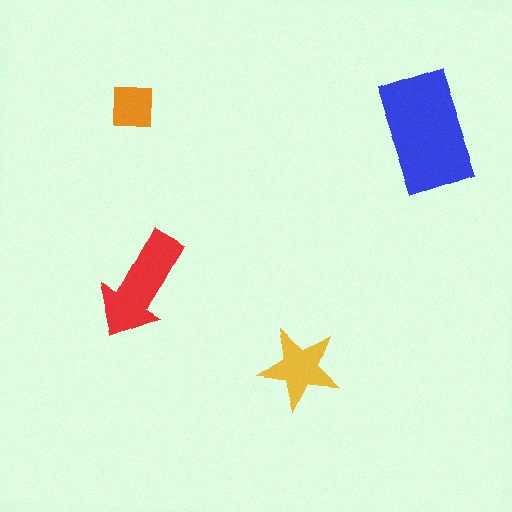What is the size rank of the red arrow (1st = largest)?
2nd.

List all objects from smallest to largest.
The orange square, the yellow star, the red arrow, the blue rectangle.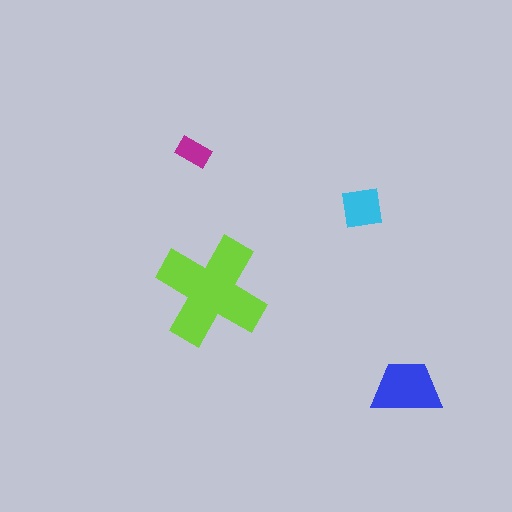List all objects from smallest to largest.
The magenta rectangle, the cyan square, the blue trapezoid, the lime cross.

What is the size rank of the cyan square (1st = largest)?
3rd.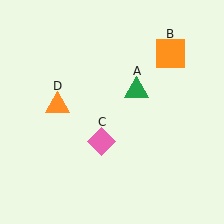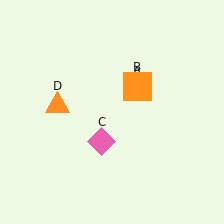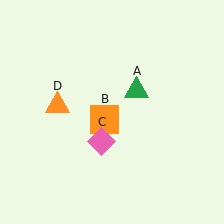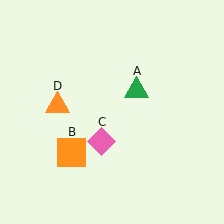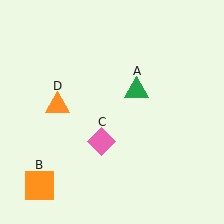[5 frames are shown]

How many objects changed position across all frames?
1 object changed position: orange square (object B).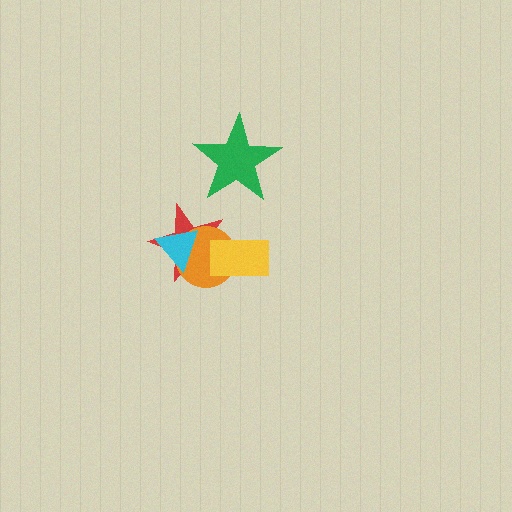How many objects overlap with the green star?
0 objects overlap with the green star.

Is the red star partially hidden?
Yes, it is partially covered by another shape.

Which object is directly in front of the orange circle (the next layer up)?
The cyan triangle is directly in front of the orange circle.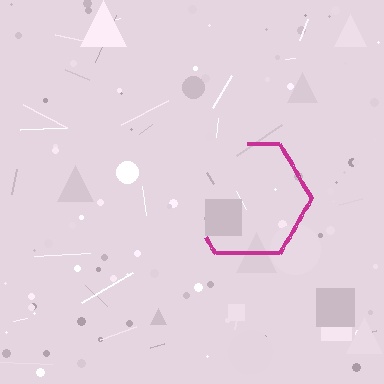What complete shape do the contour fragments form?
The contour fragments form a hexagon.